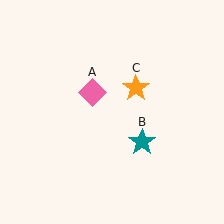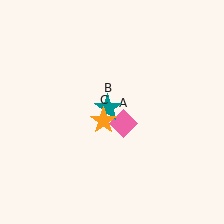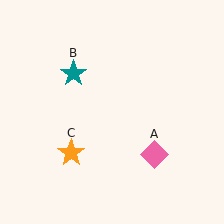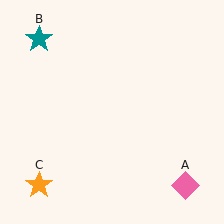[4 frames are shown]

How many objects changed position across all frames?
3 objects changed position: pink diamond (object A), teal star (object B), orange star (object C).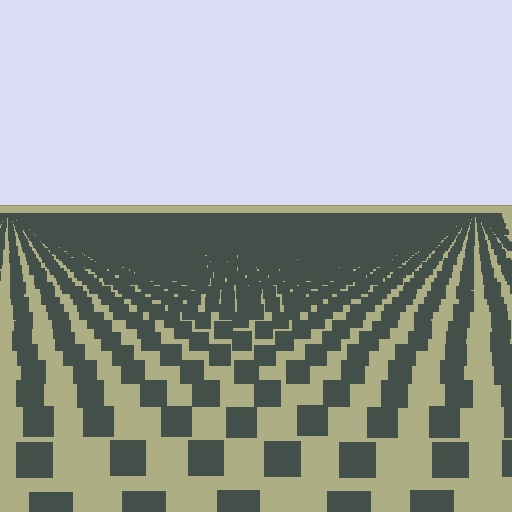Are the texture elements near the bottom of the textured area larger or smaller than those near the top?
Larger. Near the bottom, elements are closer to the viewer and appear at a bigger on-screen size.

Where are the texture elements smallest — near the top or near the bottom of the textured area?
Near the top.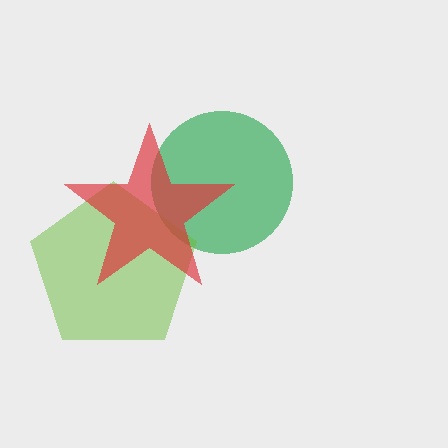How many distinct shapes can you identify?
There are 3 distinct shapes: a green circle, a lime pentagon, a red star.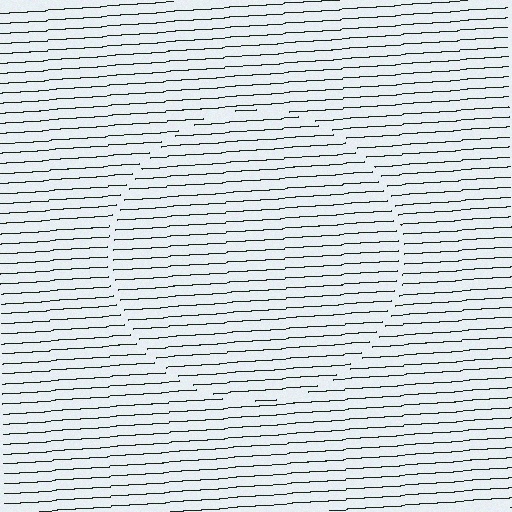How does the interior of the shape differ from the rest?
The interior of the shape contains the same grating, shifted by half a period — the contour is defined by the phase discontinuity where line-ends from the inner and outer gratings abut.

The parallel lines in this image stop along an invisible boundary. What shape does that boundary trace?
An illusory circle. The interior of the shape contains the same grating, shifted by half a period — the contour is defined by the phase discontinuity where line-ends from the inner and outer gratings abut.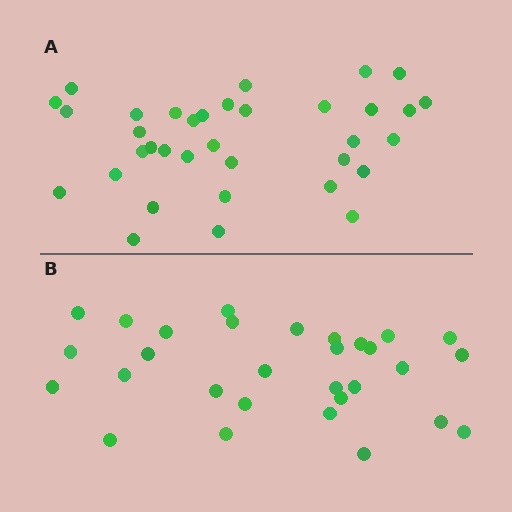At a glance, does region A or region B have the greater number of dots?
Region A (the top region) has more dots.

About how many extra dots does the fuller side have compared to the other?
Region A has about 5 more dots than region B.